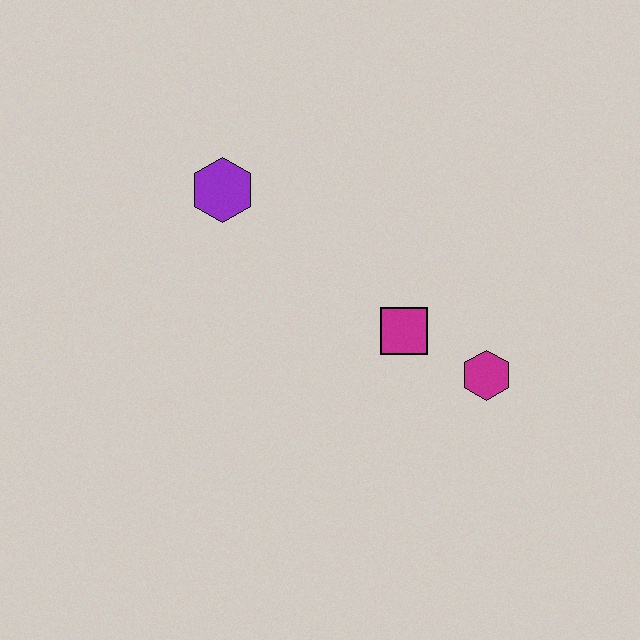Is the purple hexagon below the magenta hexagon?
No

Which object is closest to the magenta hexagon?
The magenta square is closest to the magenta hexagon.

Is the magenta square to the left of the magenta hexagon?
Yes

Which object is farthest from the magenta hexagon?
The purple hexagon is farthest from the magenta hexagon.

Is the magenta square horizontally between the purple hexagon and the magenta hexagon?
Yes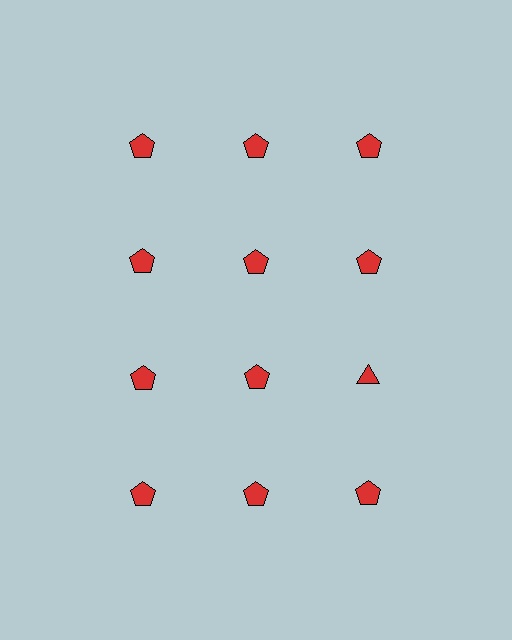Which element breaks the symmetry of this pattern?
The red triangle in the third row, center column breaks the symmetry. All other shapes are red pentagons.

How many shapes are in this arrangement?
There are 12 shapes arranged in a grid pattern.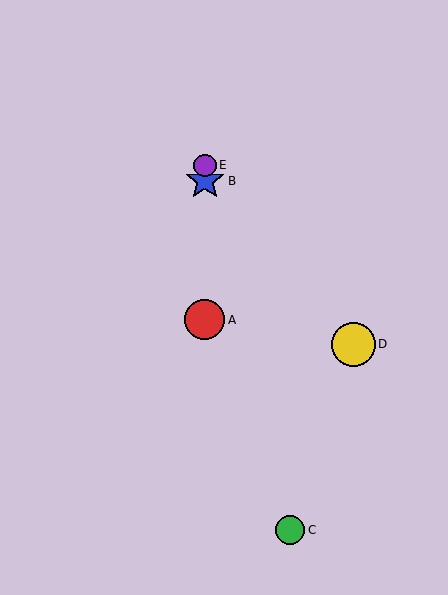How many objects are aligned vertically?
3 objects (A, B, E) are aligned vertically.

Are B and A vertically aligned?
Yes, both are at x≈205.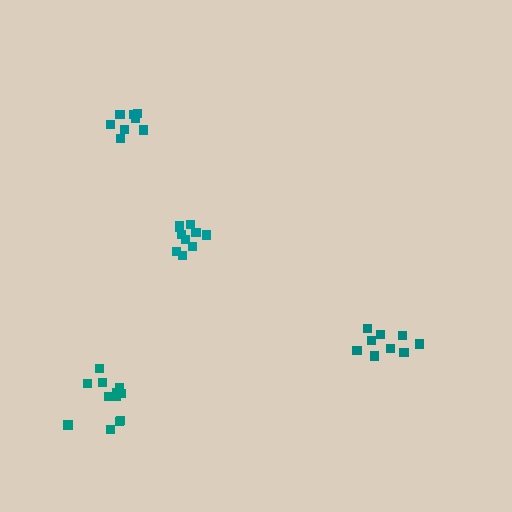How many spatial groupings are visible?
There are 4 spatial groupings.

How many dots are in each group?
Group 1: 10 dots, Group 2: 12 dots, Group 3: 8 dots, Group 4: 9 dots (39 total).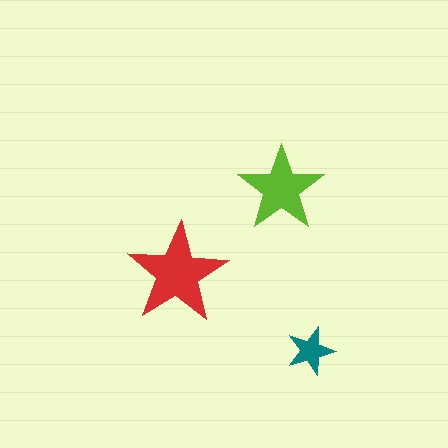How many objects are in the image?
There are 3 objects in the image.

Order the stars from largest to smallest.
the red one, the lime one, the teal one.